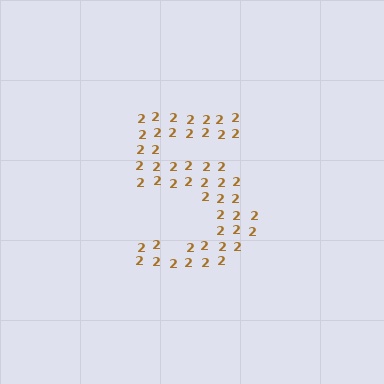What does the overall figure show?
The overall figure shows the digit 5.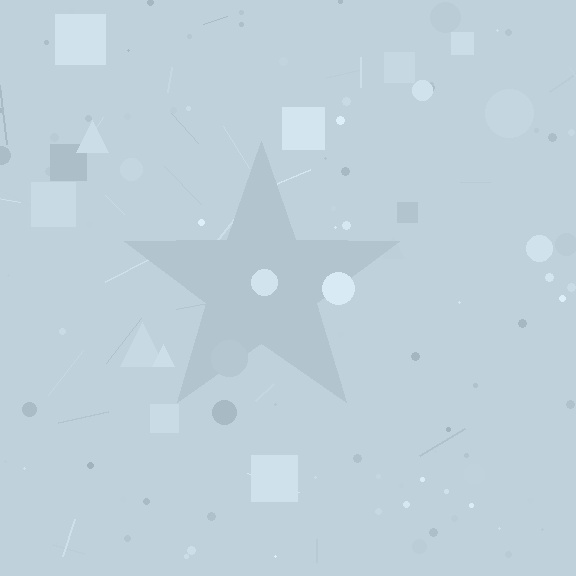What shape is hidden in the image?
A star is hidden in the image.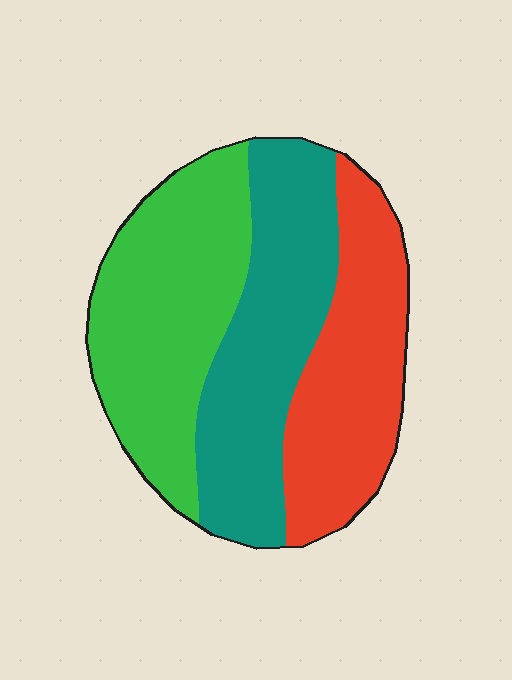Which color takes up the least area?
Red, at roughly 30%.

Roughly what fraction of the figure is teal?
Teal takes up between a third and a half of the figure.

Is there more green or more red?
Green.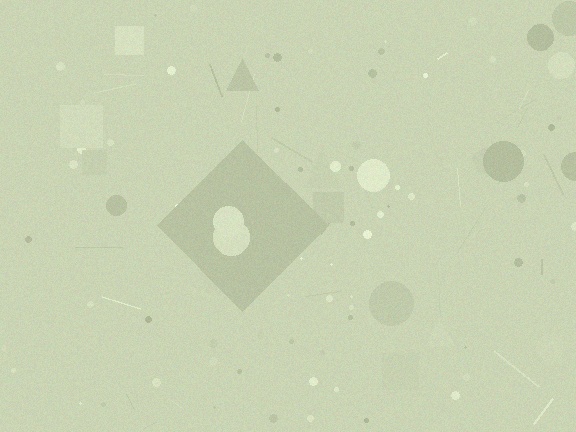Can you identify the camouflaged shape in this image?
The camouflaged shape is a diamond.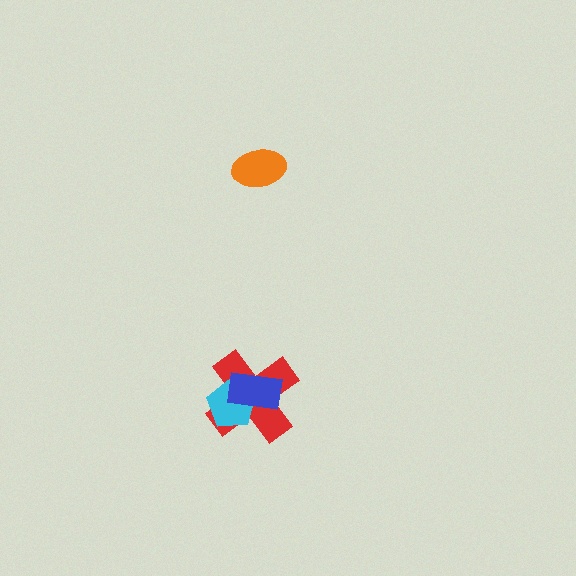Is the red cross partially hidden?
Yes, it is partially covered by another shape.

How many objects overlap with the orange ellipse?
0 objects overlap with the orange ellipse.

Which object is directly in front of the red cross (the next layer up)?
The cyan pentagon is directly in front of the red cross.